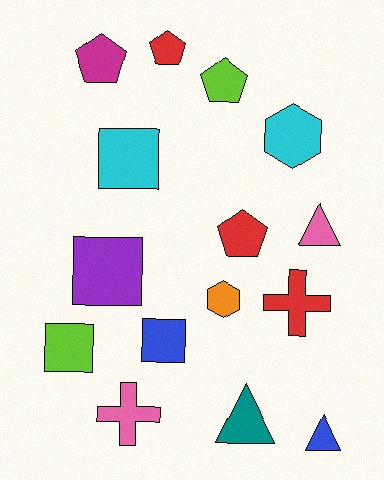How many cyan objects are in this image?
There are 2 cyan objects.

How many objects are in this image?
There are 15 objects.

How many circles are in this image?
There are no circles.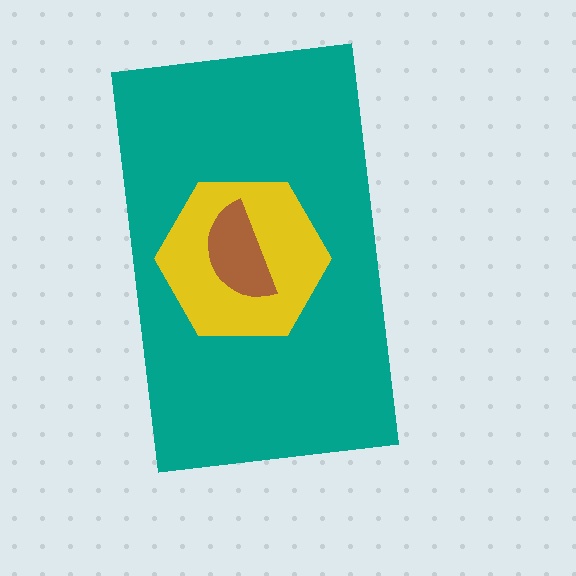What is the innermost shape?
The brown semicircle.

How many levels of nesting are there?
3.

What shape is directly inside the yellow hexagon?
The brown semicircle.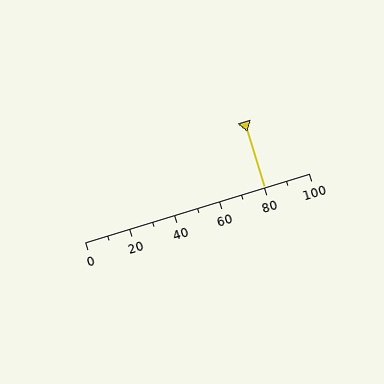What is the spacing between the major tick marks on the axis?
The major ticks are spaced 20 apart.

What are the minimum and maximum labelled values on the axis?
The axis runs from 0 to 100.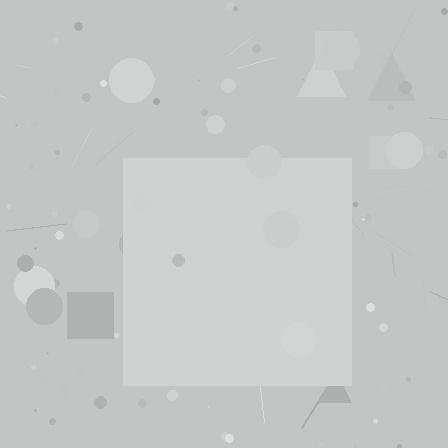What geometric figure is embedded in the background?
A square is embedded in the background.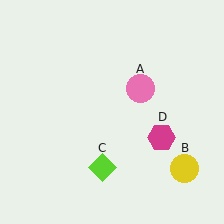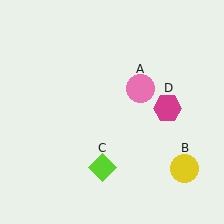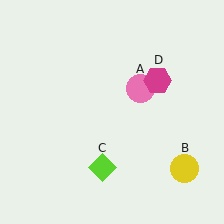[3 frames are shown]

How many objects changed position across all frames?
1 object changed position: magenta hexagon (object D).